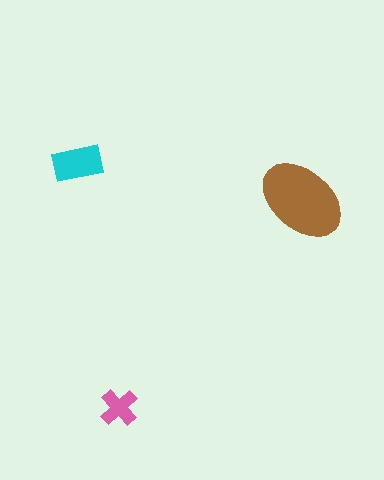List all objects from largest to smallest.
The brown ellipse, the cyan rectangle, the pink cross.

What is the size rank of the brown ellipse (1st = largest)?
1st.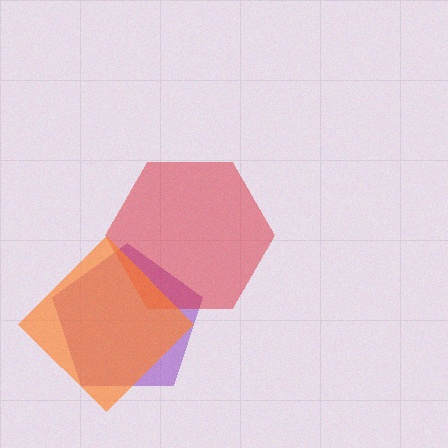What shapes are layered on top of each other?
The layered shapes are: a purple pentagon, a red hexagon, an orange diamond.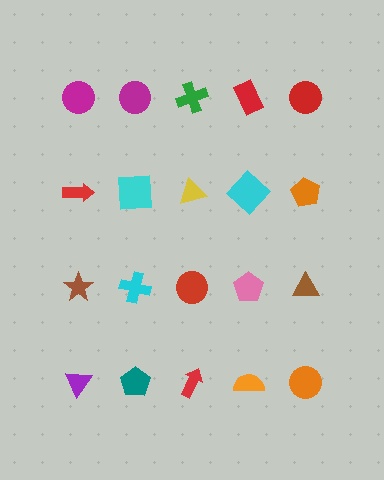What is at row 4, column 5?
An orange circle.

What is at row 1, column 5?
A red circle.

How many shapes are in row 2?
5 shapes.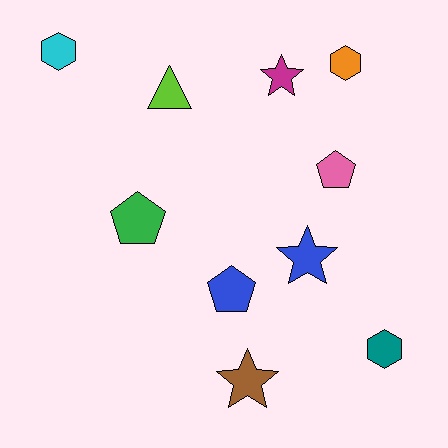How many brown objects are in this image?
There is 1 brown object.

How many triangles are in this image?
There is 1 triangle.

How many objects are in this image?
There are 10 objects.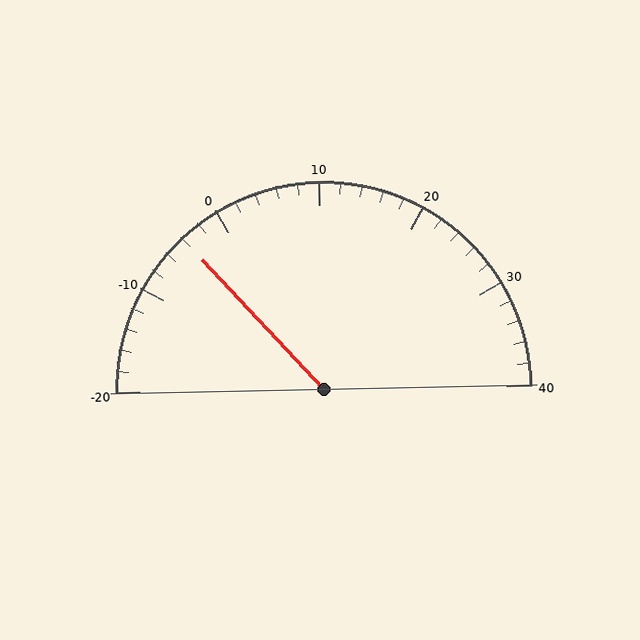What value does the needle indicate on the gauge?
The needle indicates approximately -4.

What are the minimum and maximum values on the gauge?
The gauge ranges from -20 to 40.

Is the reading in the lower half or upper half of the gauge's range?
The reading is in the lower half of the range (-20 to 40).